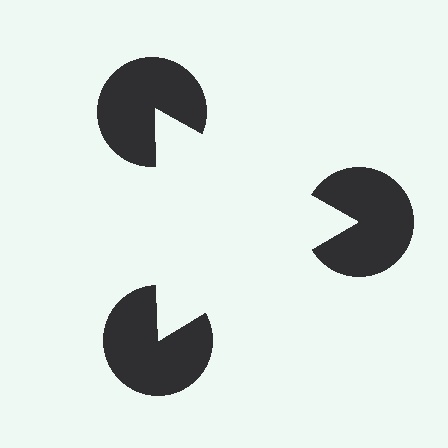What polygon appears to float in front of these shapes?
An illusory triangle — its edges are inferred from the aligned wedge cuts in the pac-man discs, not physically drawn.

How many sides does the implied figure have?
3 sides.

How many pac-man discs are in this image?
There are 3 — one at each vertex of the illusory triangle.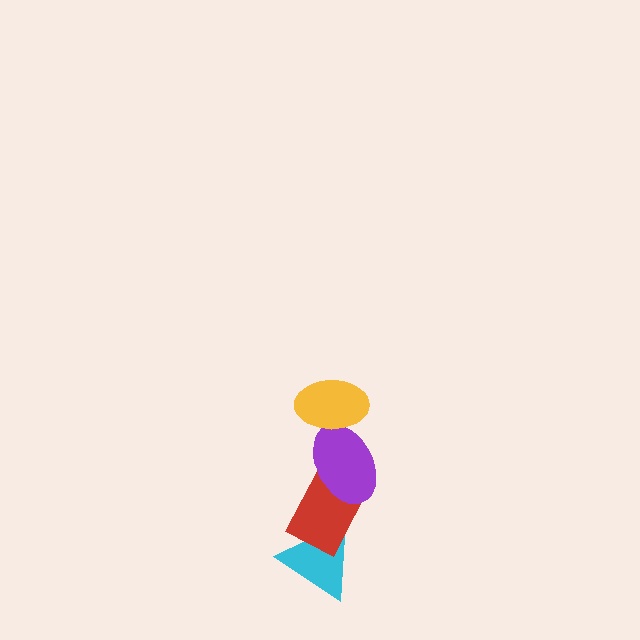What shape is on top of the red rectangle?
The purple ellipse is on top of the red rectangle.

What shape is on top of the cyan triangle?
The red rectangle is on top of the cyan triangle.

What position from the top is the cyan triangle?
The cyan triangle is 4th from the top.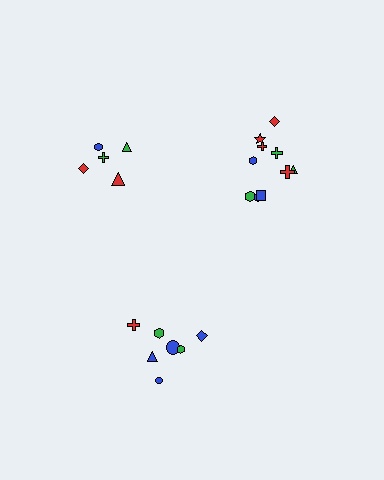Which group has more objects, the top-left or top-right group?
The top-right group.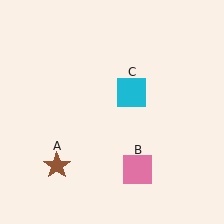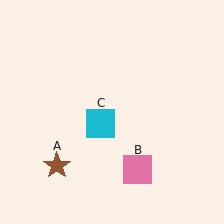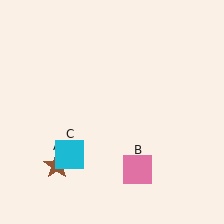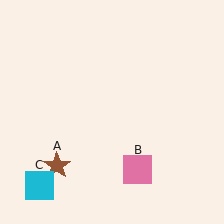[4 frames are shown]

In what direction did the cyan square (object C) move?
The cyan square (object C) moved down and to the left.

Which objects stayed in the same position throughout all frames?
Brown star (object A) and pink square (object B) remained stationary.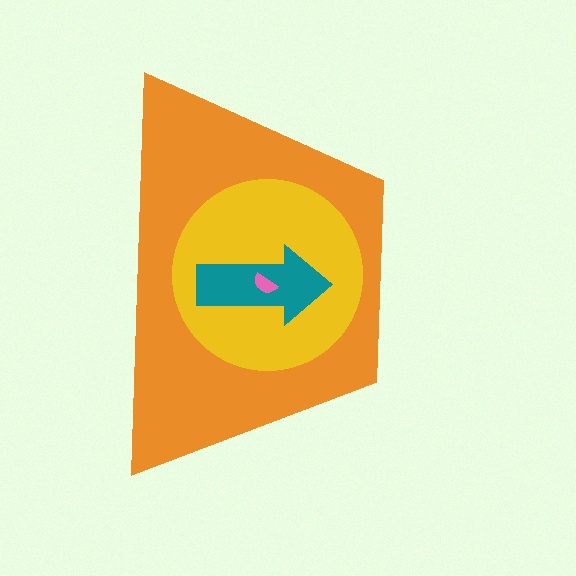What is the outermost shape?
The orange trapezoid.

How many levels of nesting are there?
4.